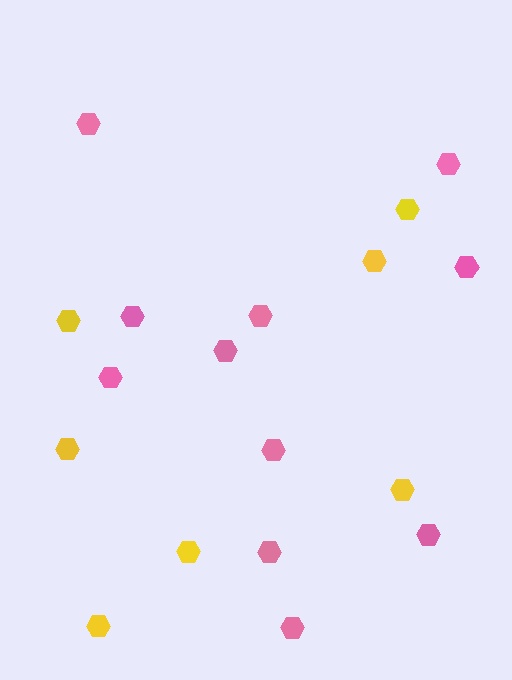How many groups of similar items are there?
There are 2 groups: one group of pink hexagons (11) and one group of yellow hexagons (7).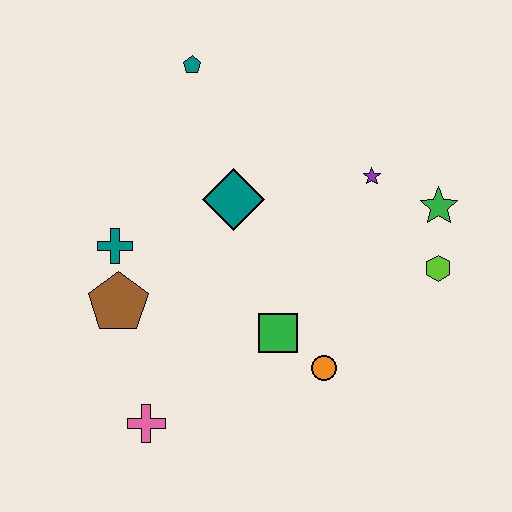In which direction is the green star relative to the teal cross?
The green star is to the right of the teal cross.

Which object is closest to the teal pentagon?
The teal diamond is closest to the teal pentagon.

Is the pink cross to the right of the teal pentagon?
No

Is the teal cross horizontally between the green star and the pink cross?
No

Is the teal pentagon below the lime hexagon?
No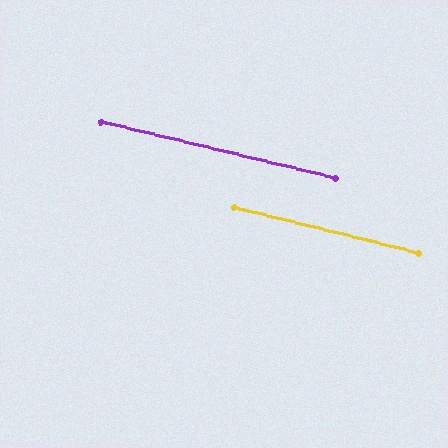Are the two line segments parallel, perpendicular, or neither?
Parallel — their directions differ by only 0.6°.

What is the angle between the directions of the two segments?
Approximately 1 degree.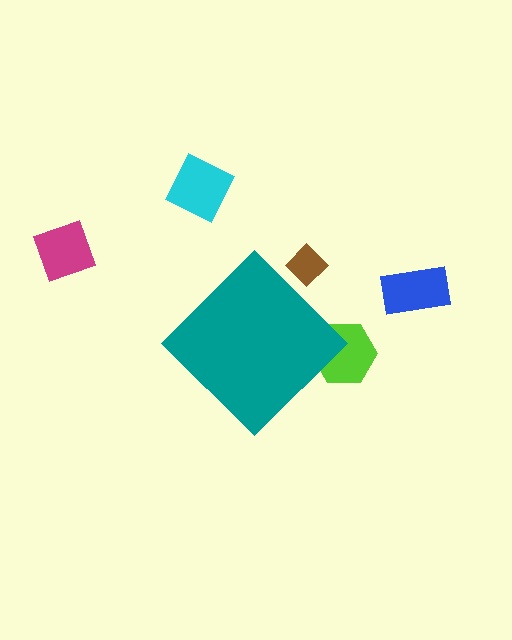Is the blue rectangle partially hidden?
No, the blue rectangle is fully visible.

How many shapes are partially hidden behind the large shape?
2 shapes are partially hidden.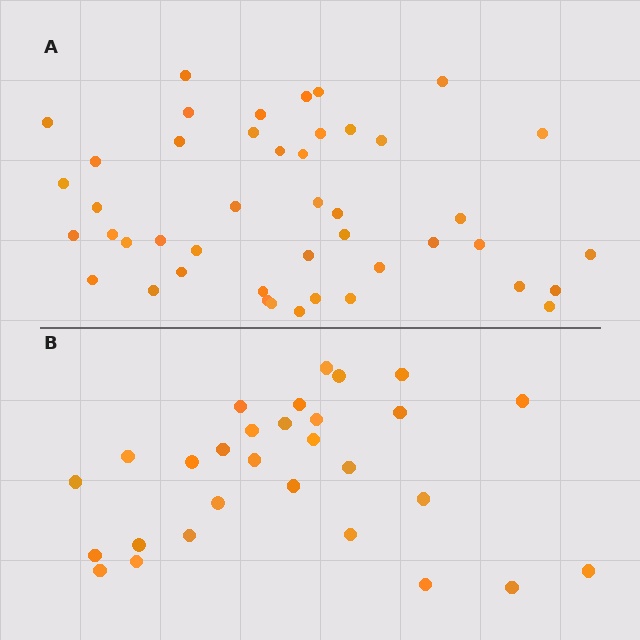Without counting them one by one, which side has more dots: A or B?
Region A (the top region) has more dots.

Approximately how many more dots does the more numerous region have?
Region A has approximately 15 more dots than region B.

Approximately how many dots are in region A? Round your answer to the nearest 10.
About 40 dots. (The exact count is 45, which rounds to 40.)